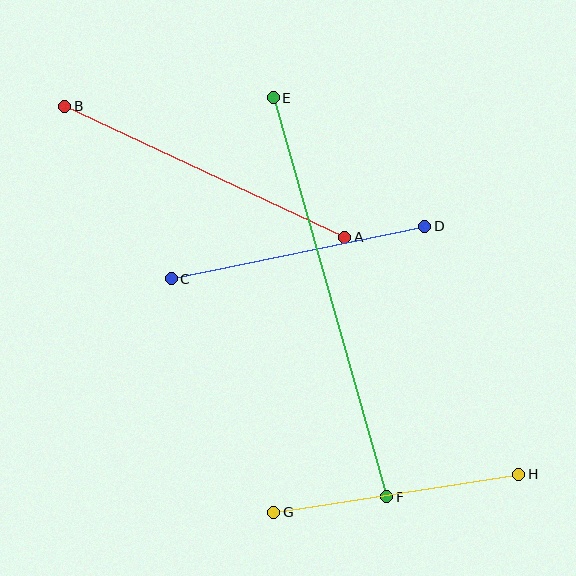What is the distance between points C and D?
The distance is approximately 259 pixels.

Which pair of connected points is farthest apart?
Points E and F are farthest apart.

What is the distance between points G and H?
The distance is approximately 248 pixels.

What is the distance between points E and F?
The distance is approximately 415 pixels.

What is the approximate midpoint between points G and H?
The midpoint is at approximately (396, 493) pixels.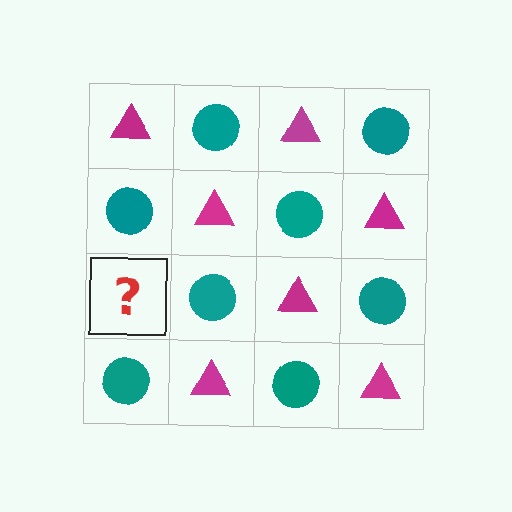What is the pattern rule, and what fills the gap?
The rule is that it alternates magenta triangle and teal circle in a checkerboard pattern. The gap should be filled with a magenta triangle.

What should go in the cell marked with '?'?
The missing cell should contain a magenta triangle.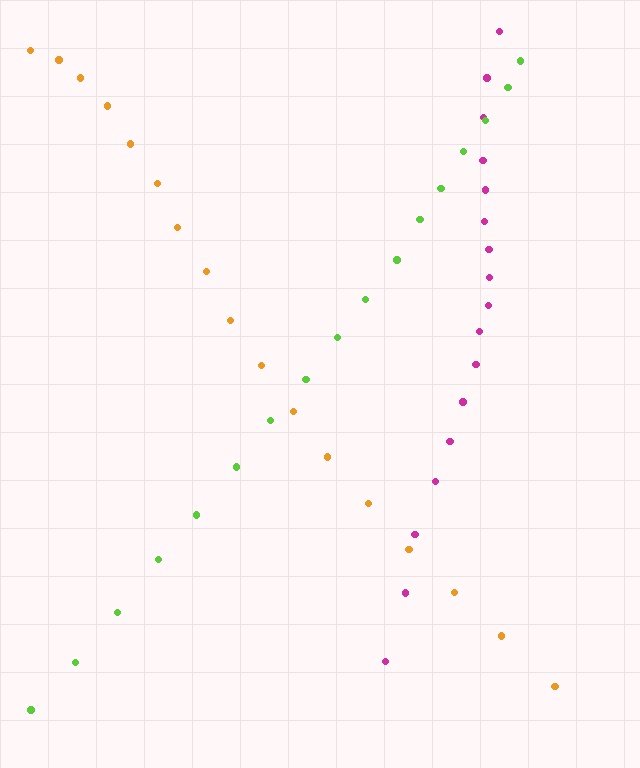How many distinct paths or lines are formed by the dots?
There are 3 distinct paths.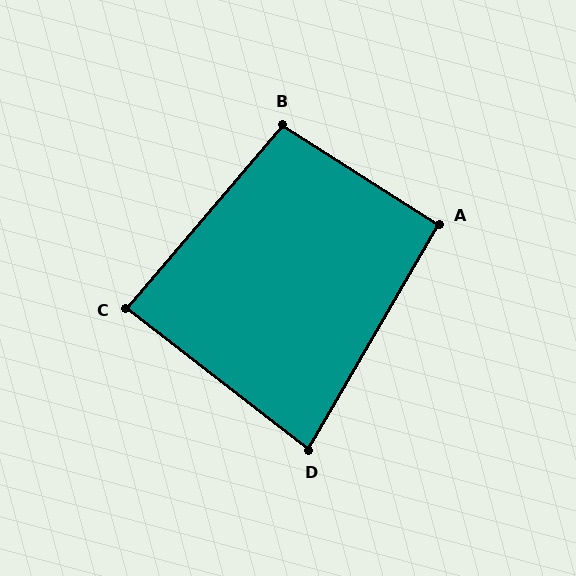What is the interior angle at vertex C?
Approximately 87 degrees (approximately right).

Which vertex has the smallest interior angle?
D, at approximately 82 degrees.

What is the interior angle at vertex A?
Approximately 93 degrees (approximately right).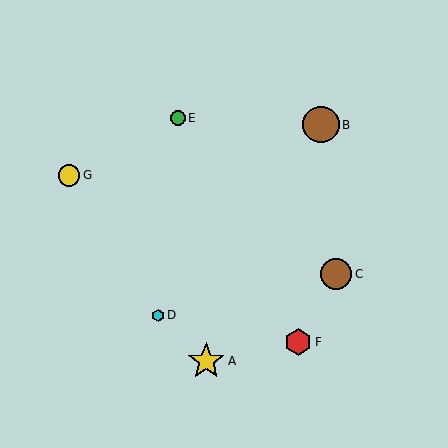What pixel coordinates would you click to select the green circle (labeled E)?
Click at (178, 118) to select the green circle E.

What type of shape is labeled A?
Shape A is a yellow star.